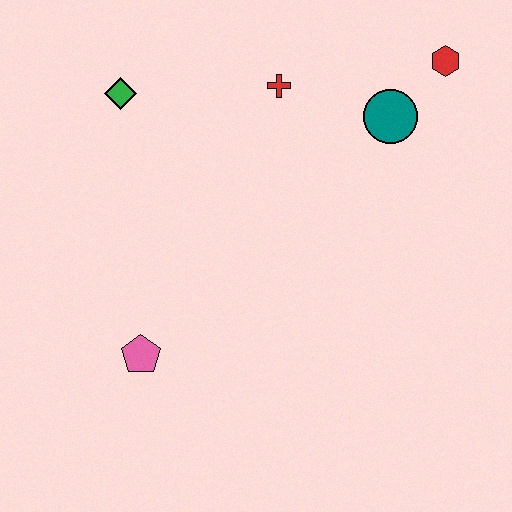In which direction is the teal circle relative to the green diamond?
The teal circle is to the right of the green diamond.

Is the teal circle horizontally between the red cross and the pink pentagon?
No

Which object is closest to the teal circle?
The red hexagon is closest to the teal circle.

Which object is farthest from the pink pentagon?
The red hexagon is farthest from the pink pentagon.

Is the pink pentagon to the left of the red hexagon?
Yes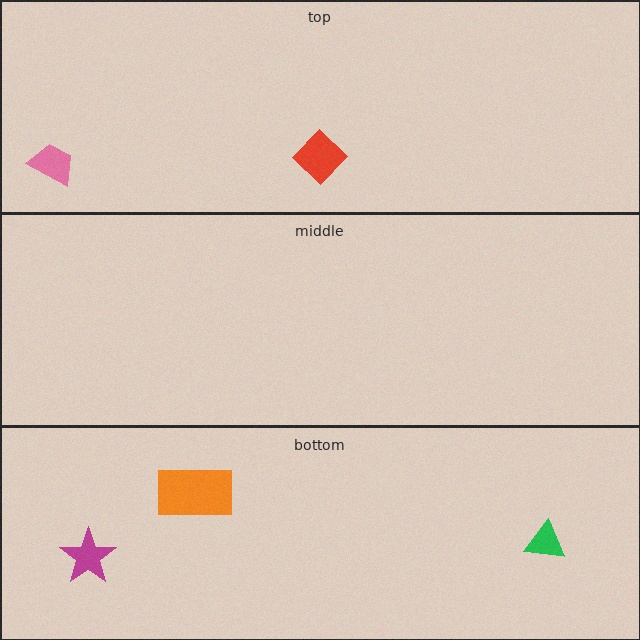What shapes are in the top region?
The pink trapezoid, the red diamond.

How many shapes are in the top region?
2.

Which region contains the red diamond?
The top region.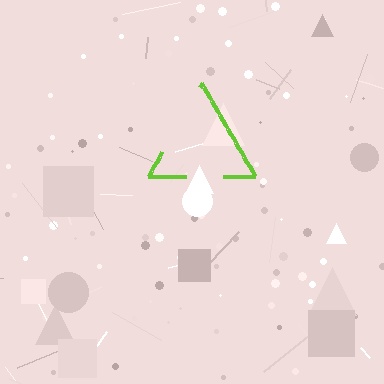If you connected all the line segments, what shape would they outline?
They would outline a triangle.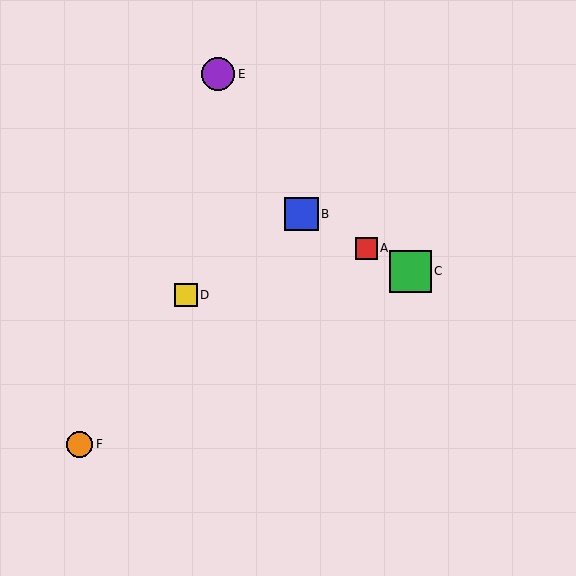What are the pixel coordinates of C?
Object C is at (410, 271).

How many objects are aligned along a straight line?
3 objects (A, B, C) are aligned along a straight line.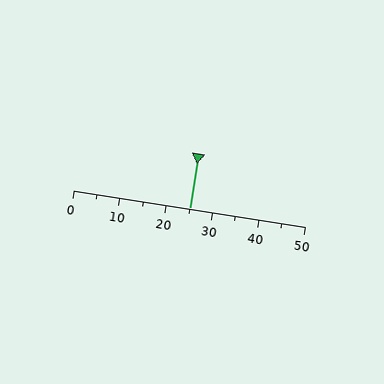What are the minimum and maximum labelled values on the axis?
The axis runs from 0 to 50.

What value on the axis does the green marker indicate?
The marker indicates approximately 25.